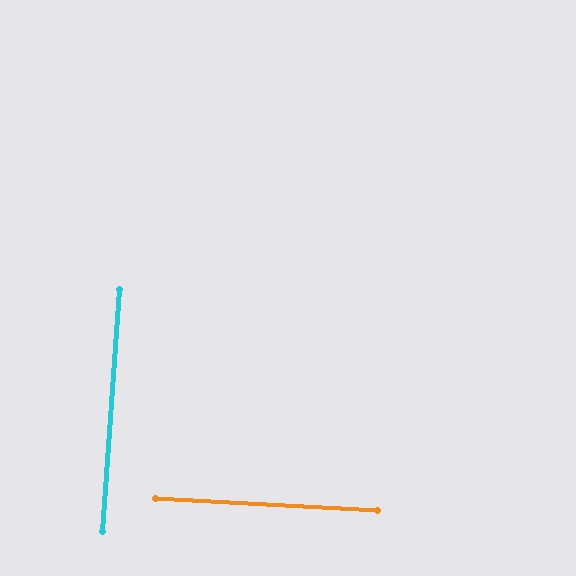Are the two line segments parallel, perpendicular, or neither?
Perpendicular — they meet at approximately 89°.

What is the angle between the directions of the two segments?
Approximately 89 degrees.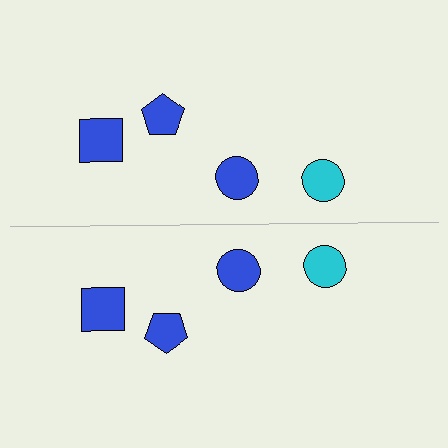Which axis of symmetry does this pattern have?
The pattern has a horizontal axis of symmetry running through the center of the image.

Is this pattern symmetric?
Yes, this pattern has bilateral (reflection) symmetry.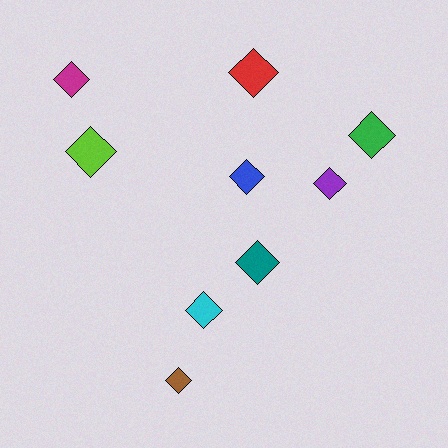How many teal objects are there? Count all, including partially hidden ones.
There is 1 teal object.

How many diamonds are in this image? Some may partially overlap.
There are 9 diamonds.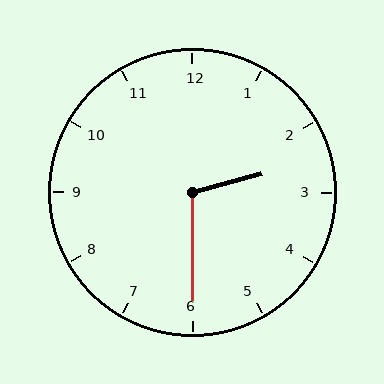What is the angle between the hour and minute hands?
Approximately 105 degrees.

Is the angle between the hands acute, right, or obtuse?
It is obtuse.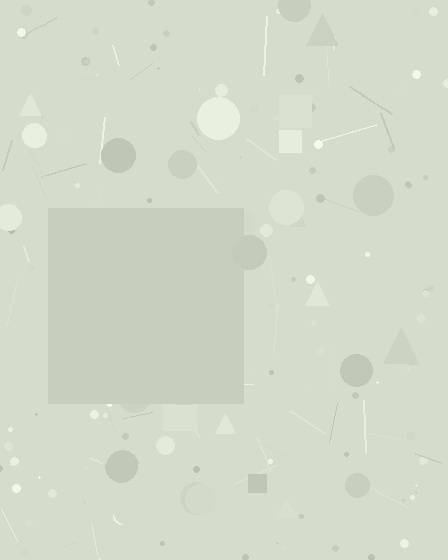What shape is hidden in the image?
A square is hidden in the image.